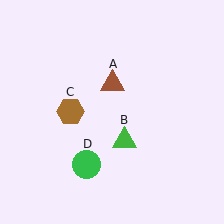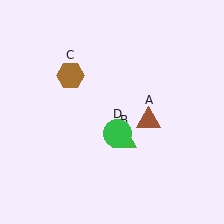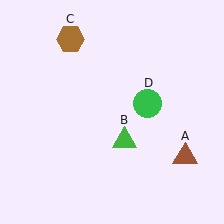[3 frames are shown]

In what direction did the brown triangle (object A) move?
The brown triangle (object A) moved down and to the right.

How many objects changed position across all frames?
3 objects changed position: brown triangle (object A), brown hexagon (object C), green circle (object D).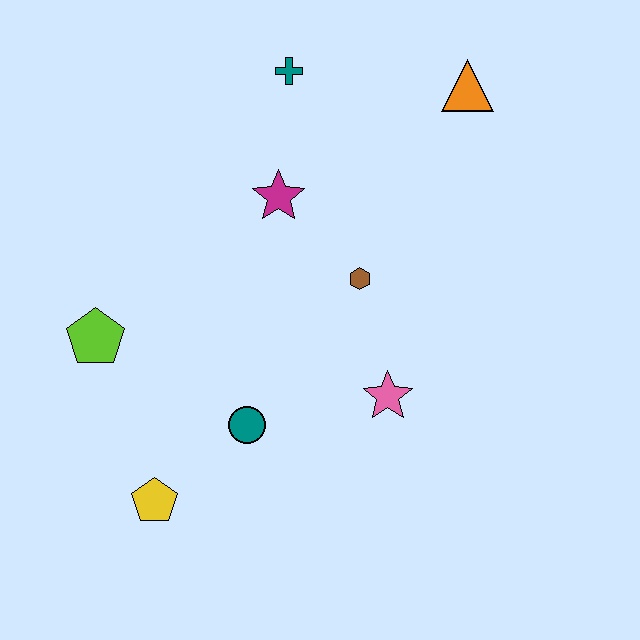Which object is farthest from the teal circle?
The orange triangle is farthest from the teal circle.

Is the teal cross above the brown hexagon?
Yes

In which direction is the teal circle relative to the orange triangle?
The teal circle is below the orange triangle.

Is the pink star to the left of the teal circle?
No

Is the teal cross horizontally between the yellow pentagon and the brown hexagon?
Yes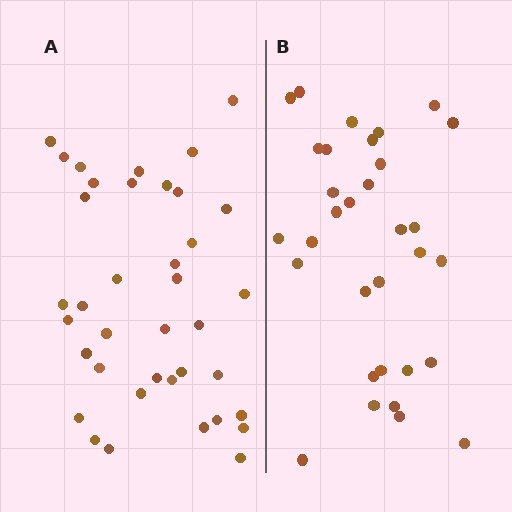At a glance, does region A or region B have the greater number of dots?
Region A (the left region) has more dots.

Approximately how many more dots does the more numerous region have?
Region A has about 6 more dots than region B.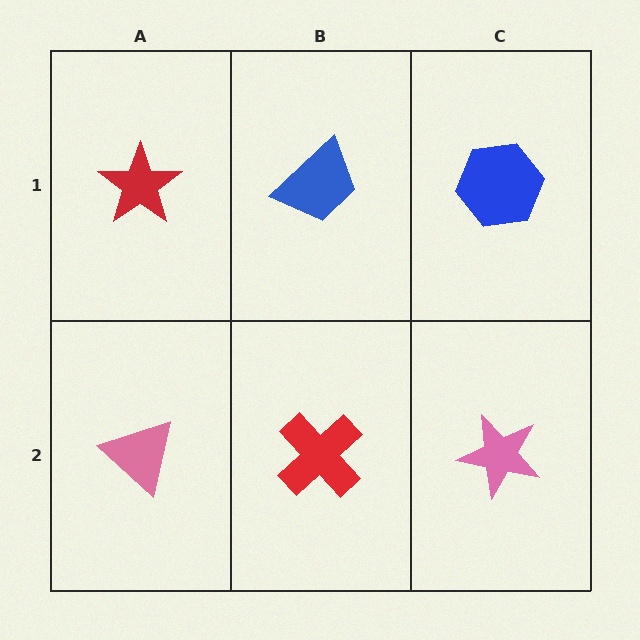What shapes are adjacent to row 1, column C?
A pink star (row 2, column C), a blue trapezoid (row 1, column B).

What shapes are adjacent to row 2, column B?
A blue trapezoid (row 1, column B), a pink triangle (row 2, column A), a pink star (row 2, column C).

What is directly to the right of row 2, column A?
A red cross.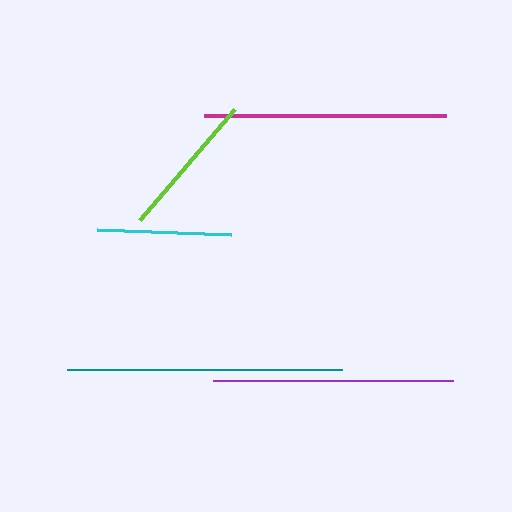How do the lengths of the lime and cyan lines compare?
The lime and cyan lines are approximately the same length.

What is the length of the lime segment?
The lime segment is approximately 146 pixels long.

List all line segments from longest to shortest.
From longest to shortest: teal, magenta, purple, lime, cyan.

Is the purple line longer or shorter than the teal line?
The teal line is longer than the purple line.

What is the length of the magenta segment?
The magenta segment is approximately 242 pixels long.